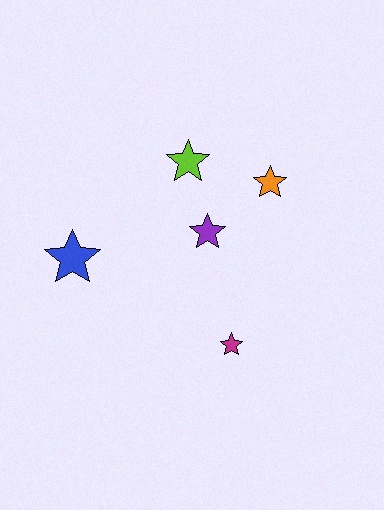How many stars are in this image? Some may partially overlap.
There are 5 stars.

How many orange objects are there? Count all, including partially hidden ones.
There is 1 orange object.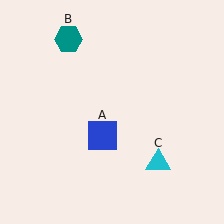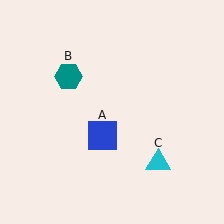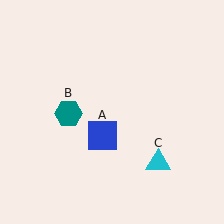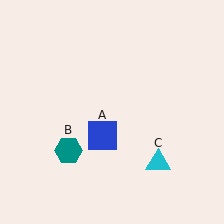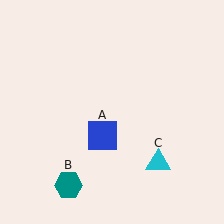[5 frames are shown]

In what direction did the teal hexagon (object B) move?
The teal hexagon (object B) moved down.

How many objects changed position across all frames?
1 object changed position: teal hexagon (object B).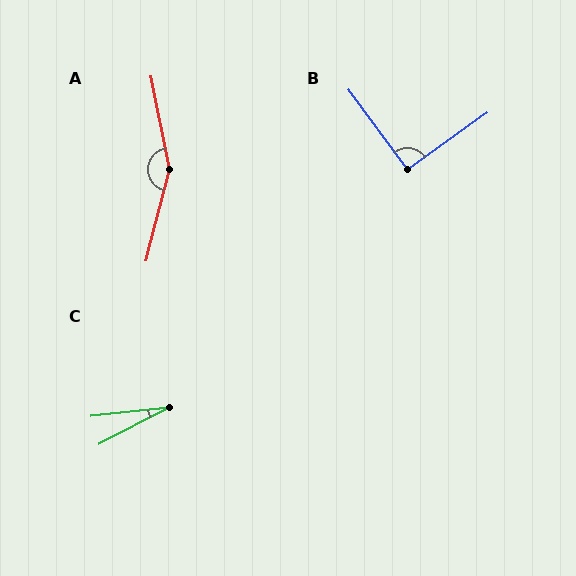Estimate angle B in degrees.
Approximately 91 degrees.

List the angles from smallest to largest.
C (22°), B (91°), A (154°).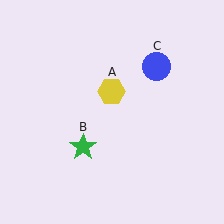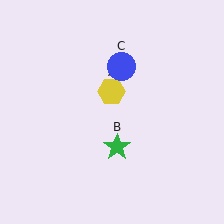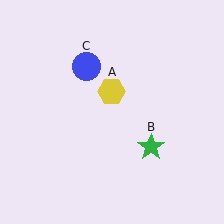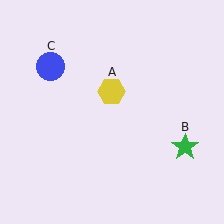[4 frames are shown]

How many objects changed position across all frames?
2 objects changed position: green star (object B), blue circle (object C).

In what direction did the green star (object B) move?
The green star (object B) moved right.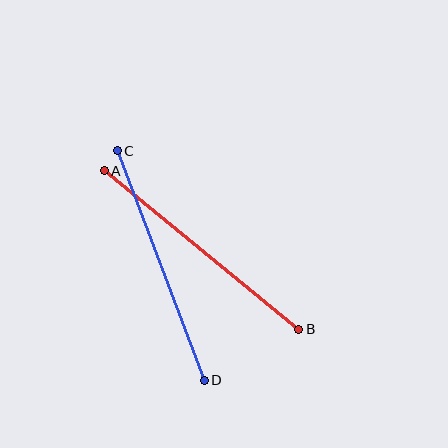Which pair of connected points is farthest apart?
Points A and B are farthest apart.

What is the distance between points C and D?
The distance is approximately 246 pixels.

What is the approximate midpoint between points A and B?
The midpoint is at approximately (201, 250) pixels.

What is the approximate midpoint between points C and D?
The midpoint is at approximately (161, 265) pixels.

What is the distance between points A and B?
The distance is approximately 251 pixels.